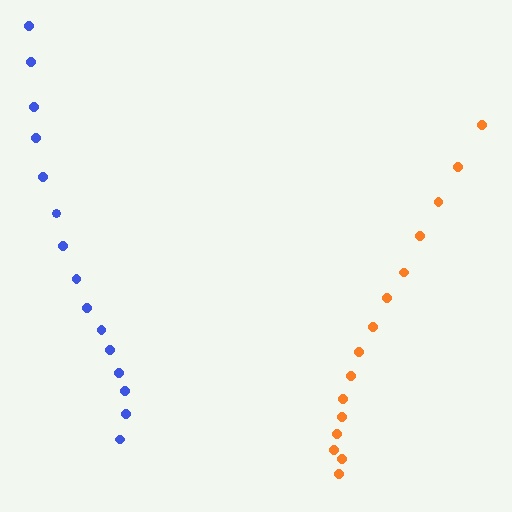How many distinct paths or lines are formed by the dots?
There are 2 distinct paths.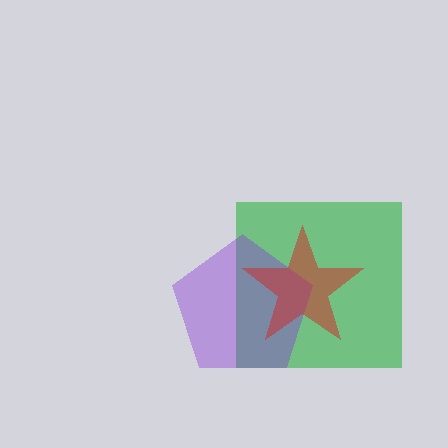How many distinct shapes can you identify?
There are 3 distinct shapes: a green square, a purple pentagon, a red star.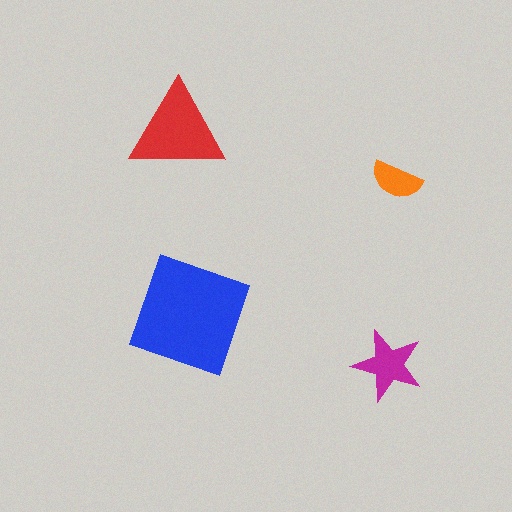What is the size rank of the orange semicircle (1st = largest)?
4th.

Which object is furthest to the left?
The red triangle is leftmost.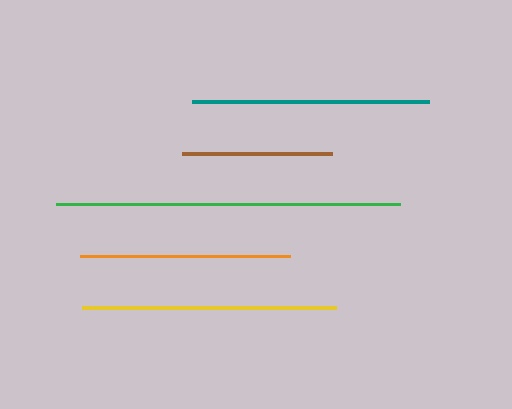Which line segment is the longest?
The green line is the longest at approximately 344 pixels.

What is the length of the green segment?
The green segment is approximately 344 pixels long.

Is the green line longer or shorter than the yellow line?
The green line is longer than the yellow line.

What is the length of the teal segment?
The teal segment is approximately 237 pixels long.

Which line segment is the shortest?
The brown line is the shortest at approximately 150 pixels.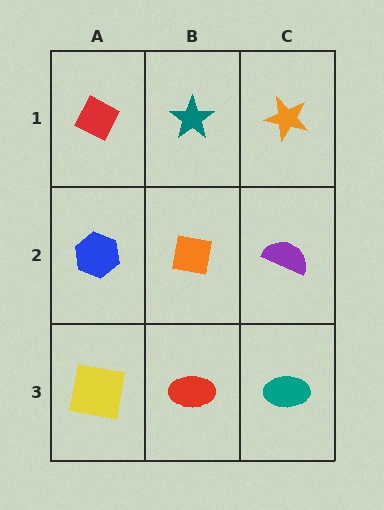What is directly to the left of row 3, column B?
A yellow square.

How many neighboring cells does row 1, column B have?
3.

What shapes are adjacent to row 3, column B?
An orange square (row 2, column B), a yellow square (row 3, column A), a teal ellipse (row 3, column C).